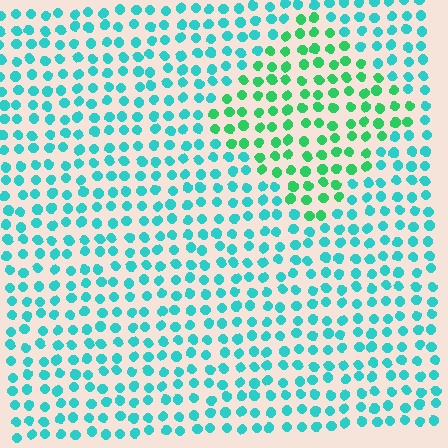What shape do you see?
I see a diamond.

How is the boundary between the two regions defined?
The boundary is defined purely by a slight shift in hue (about 38 degrees). Spacing, size, and orientation are identical on both sides.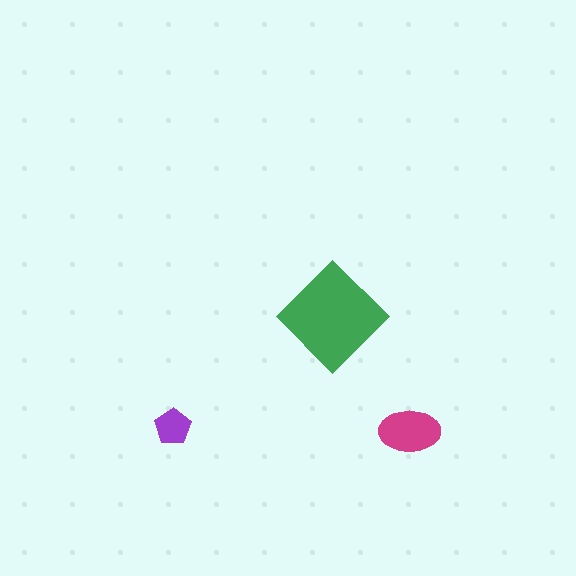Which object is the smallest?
The purple pentagon.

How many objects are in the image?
There are 3 objects in the image.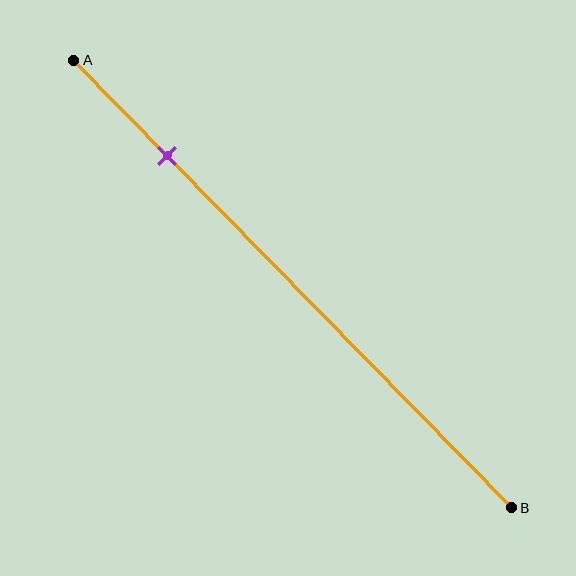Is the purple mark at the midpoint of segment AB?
No, the mark is at about 20% from A, not at the 50% midpoint.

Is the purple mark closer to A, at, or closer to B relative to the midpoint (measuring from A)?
The purple mark is closer to point A than the midpoint of segment AB.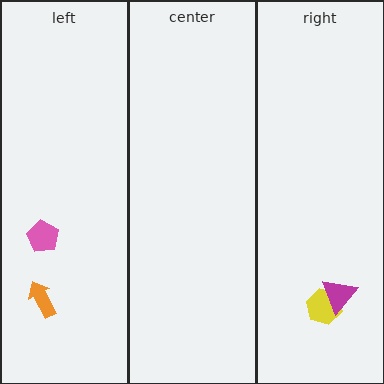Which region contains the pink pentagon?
The left region.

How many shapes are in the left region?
2.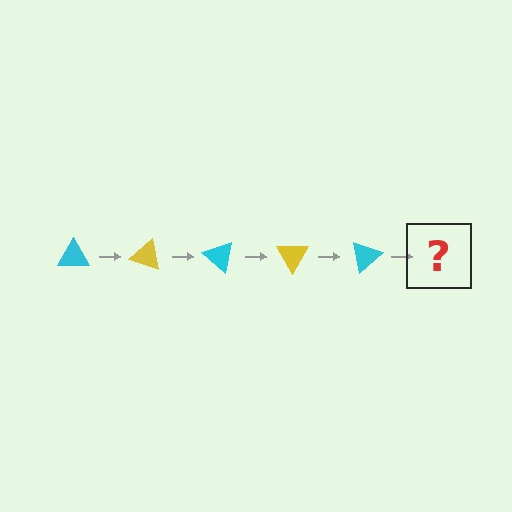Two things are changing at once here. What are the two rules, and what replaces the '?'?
The two rules are that it rotates 20 degrees each step and the color cycles through cyan and yellow. The '?' should be a yellow triangle, rotated 100 degrees from the start.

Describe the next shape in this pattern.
It should be a yellow triangle, rotated 100 degrees from the start.